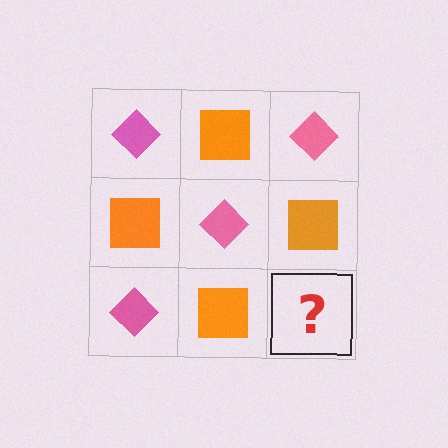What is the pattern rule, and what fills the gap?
The rule is that it alternates pink diamond and orange square in a checkerboard pattern. The gap should be filled with a pink diamond.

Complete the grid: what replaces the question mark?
The question mark should be replaced with a pink diamond.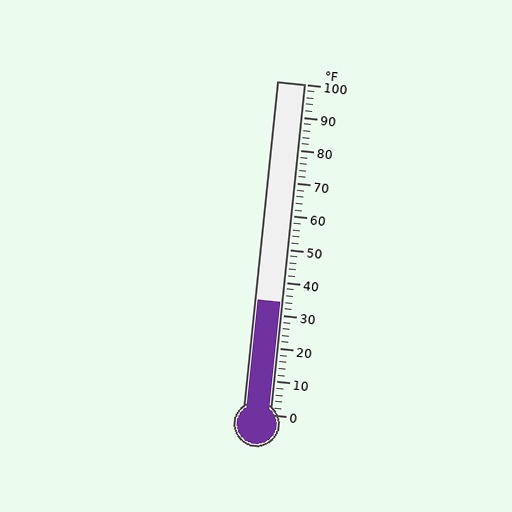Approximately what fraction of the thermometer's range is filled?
The thermometer is filled to approximately 35% of its range.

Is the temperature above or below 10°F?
The temperature is above 10°F.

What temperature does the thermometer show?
The thermometer shows approximately 34°F.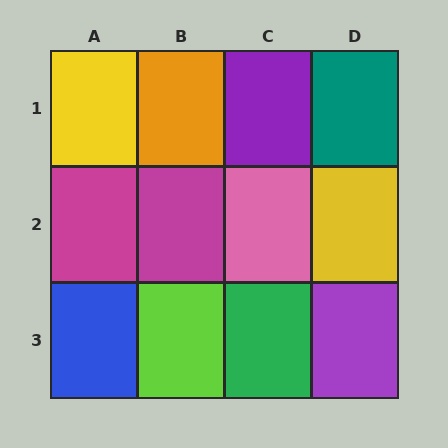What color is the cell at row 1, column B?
Orange.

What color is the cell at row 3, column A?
Blue.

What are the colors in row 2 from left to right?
Magenta, magenta, pink, yellow.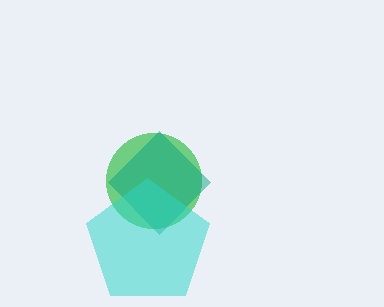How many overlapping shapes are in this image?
There are 3 overlapping shapes in the image.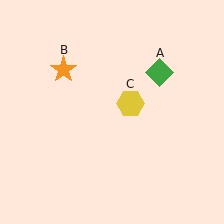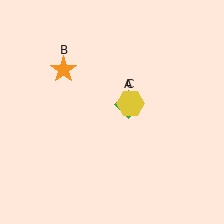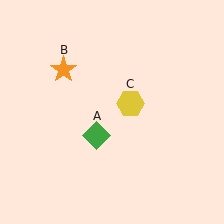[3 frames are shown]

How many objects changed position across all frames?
1 object changed position: green diamond (object A).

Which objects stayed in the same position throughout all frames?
Orange star (object B) and yellow hexagon (object C) remained stationary.